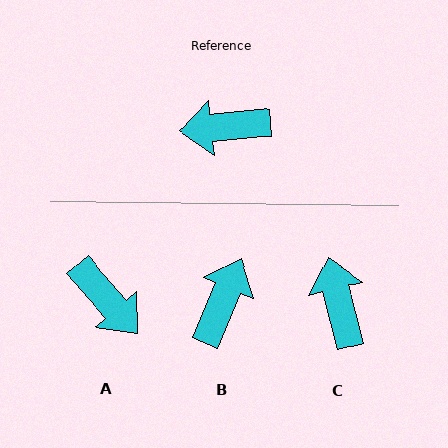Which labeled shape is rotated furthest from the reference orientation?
A, about 125 degrees away.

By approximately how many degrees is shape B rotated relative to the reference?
Approximately 119 degrees clockwise.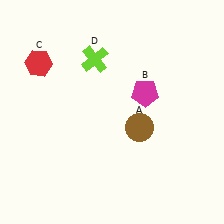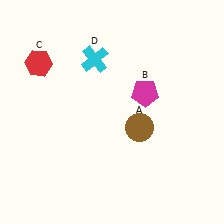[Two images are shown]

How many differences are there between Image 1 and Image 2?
There is 1 difference between the two images.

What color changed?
The cross (D) changed from lime in Image 1 to cyan in Image 2.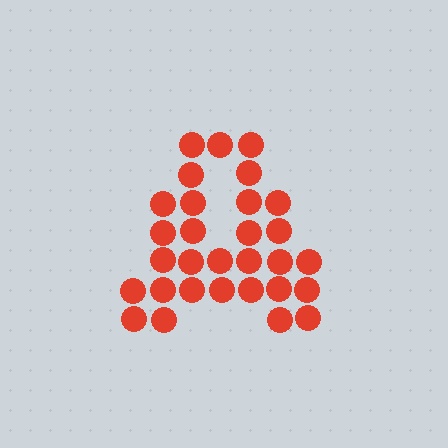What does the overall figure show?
The overall figure shows the letter A.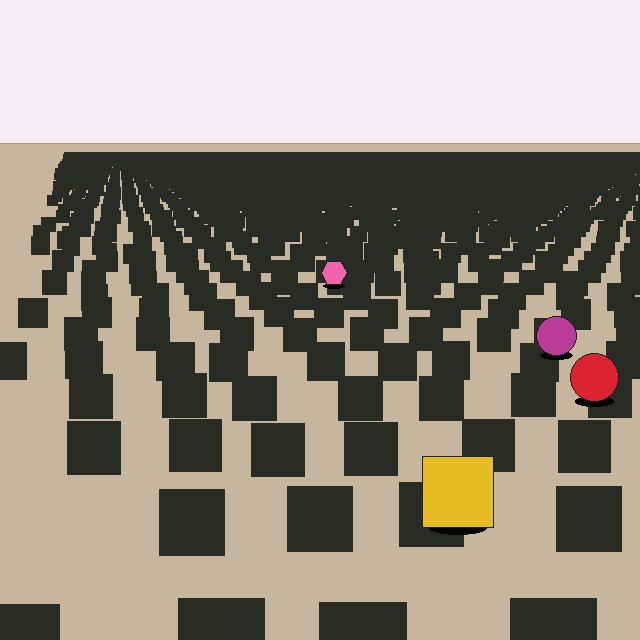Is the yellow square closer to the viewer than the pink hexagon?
Yes. The yellow square is closer — you can tell from the texture gradient: the ground texture is coarser near it.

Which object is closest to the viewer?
The yellow square is closest. The texture marks near it are larger and more spread out.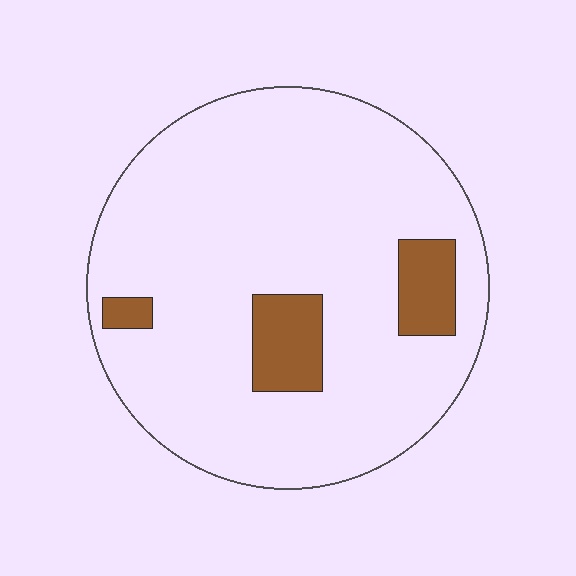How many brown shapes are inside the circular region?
3.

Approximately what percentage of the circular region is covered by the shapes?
Approximately 10%.